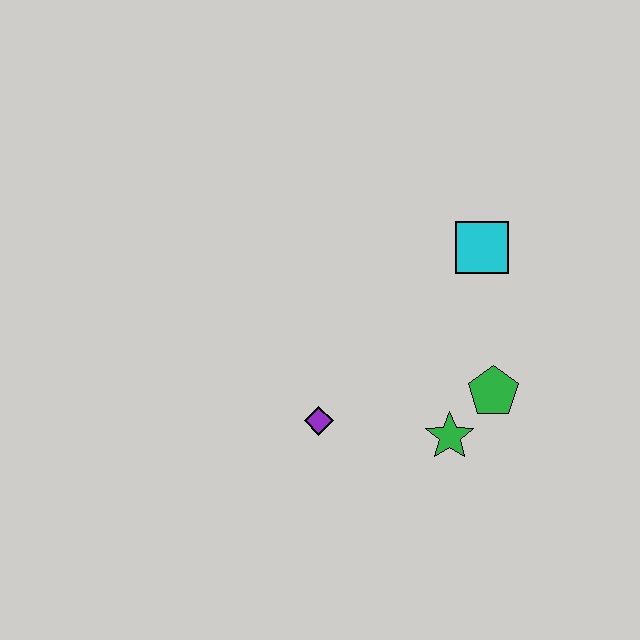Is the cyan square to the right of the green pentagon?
No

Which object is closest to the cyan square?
The green pentagon is closest to the cyan square.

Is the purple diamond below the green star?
No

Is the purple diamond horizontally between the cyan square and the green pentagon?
No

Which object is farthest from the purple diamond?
The cyan square is farthest from the purple diamond.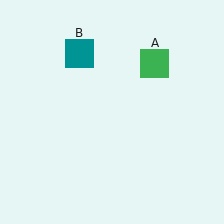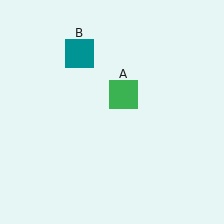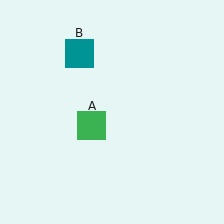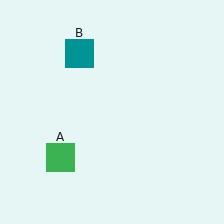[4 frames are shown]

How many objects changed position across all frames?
1 object changed position: green square (object A).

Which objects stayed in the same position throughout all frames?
Teal square (object B) remained stationary.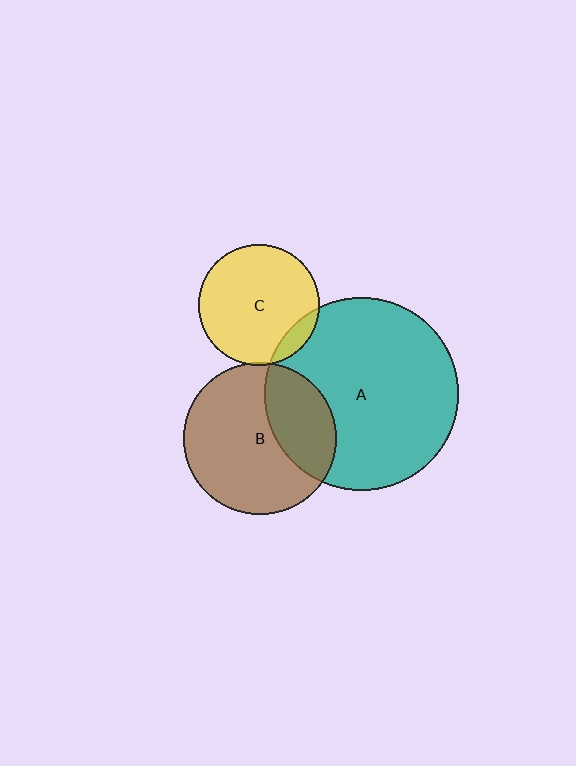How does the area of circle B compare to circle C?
Approximately 1.6 times.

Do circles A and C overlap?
Yes.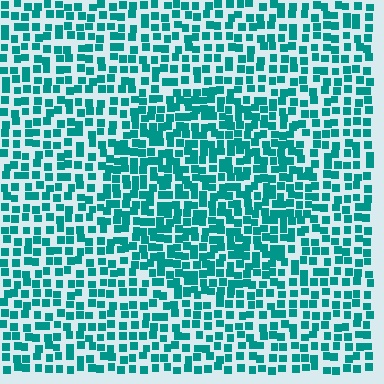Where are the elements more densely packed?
The elements are more densely packed inside the circle boundary.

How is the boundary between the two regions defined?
The boundary is defined by a change in element density (approximately 1.5x ratio). All elements are the same color, size, and shape.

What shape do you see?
I see a circle.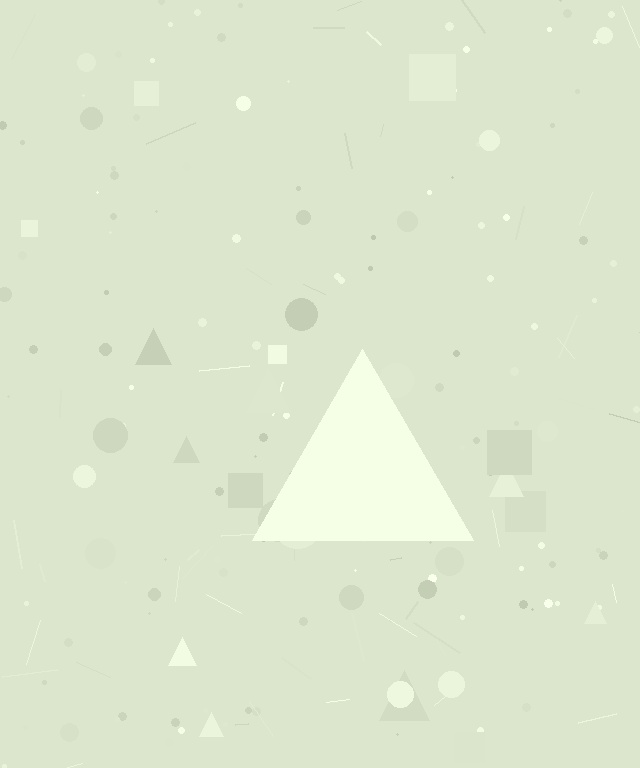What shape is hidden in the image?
A triangle is hidden in the image.